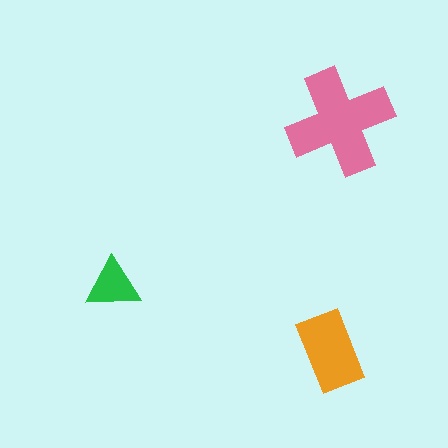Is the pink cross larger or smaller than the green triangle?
Larger.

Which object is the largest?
The pink cross.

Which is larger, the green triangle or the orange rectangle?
The orange rectangle.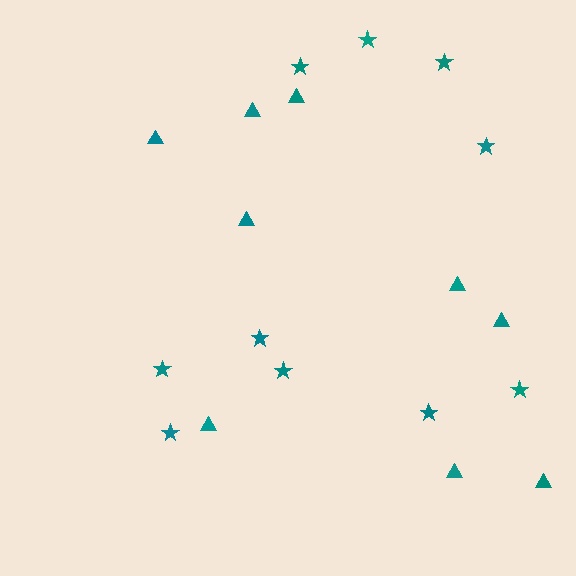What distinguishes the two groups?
There are 2 groups: one group of triangles (9) and one group of stars (10).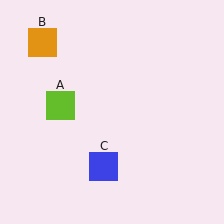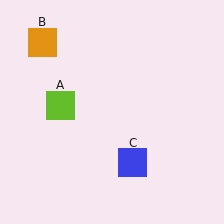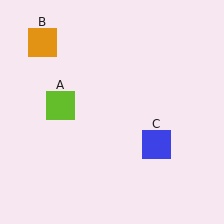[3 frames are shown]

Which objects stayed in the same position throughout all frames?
Lime square (object A) and orange square (object B) remained stationary.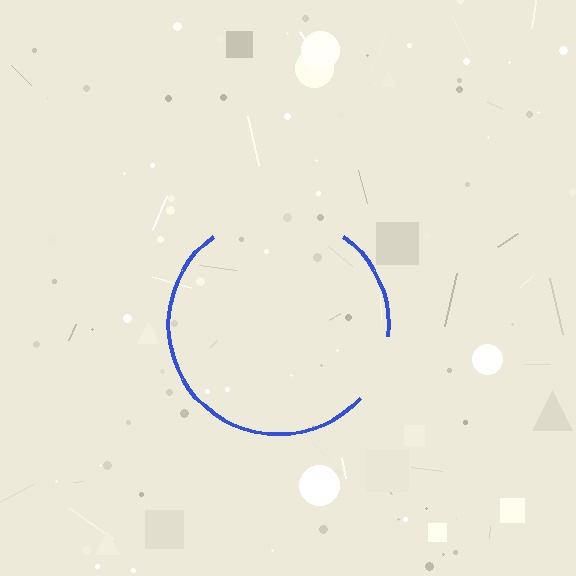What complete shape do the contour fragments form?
The contour fragments form a circle.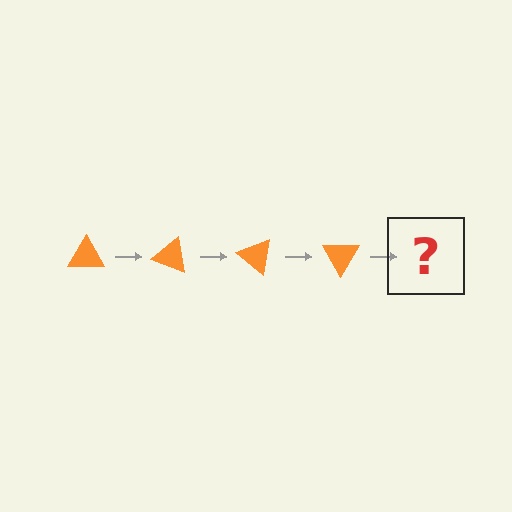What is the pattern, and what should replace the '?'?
The pattern is that the triangle rotates 20 degrees each step. The '?' should be an orange triangle rotated 80 degrees.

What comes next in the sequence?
The next element should be an orange triangle rotated 80 degrees.